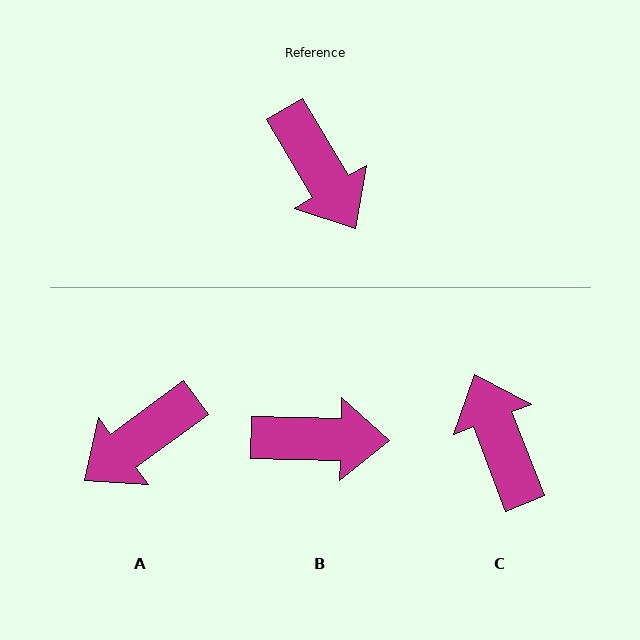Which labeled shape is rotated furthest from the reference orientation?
C, about 171 degrees away.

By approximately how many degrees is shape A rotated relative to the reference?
Approximately 84 degrees clockwise.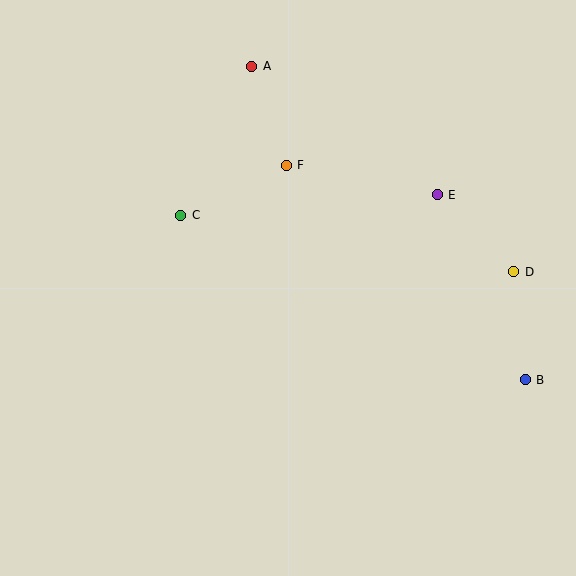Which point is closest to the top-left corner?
Point A is closest to the top-left corner.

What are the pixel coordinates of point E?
Point E is at (437, 195).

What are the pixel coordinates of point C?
Point C is at (181, 215).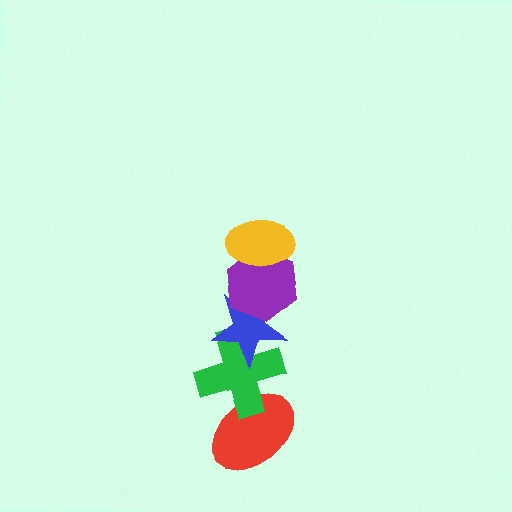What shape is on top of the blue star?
The purple hexagon is on top of the blue star.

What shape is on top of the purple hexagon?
The yellow ellipse is on top of the purple hexagon.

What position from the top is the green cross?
The green cross is 4th from the top.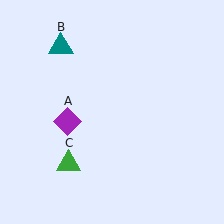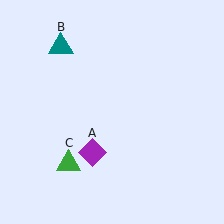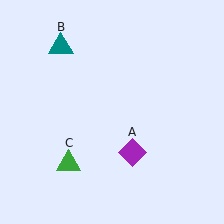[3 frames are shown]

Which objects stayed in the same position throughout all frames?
Teal triangle (object B) and green triangle (object C) remained stationary.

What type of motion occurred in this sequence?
The purple diamond (object A) rotated counterclockwise around the center of the scene.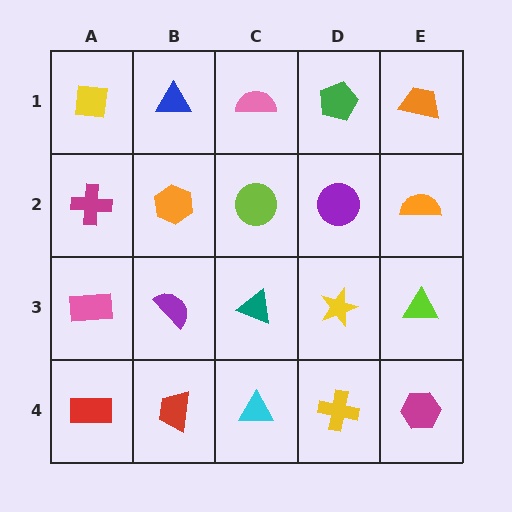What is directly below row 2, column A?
A pink rectangle.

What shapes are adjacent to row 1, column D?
A purple circle (row 2, column D), a pink semicircle (row 1, column C), an orange trapezoid (row 1, column E).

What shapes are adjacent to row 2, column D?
A green pentagon (row 1, column D), a yellow star (row 3, column D), a lime circle (row 2, column C), an orange semicircle (row 2, column E).